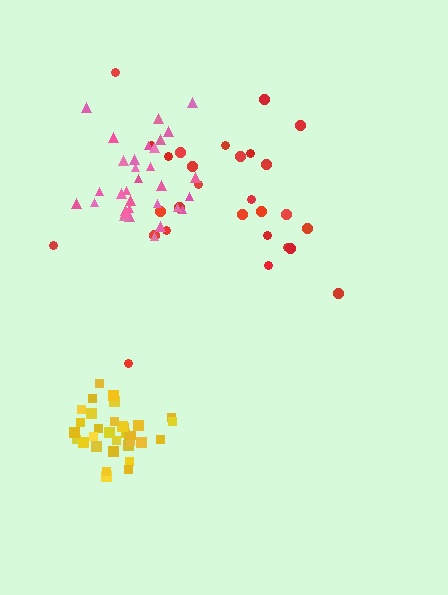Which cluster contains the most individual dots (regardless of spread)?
Yellow (33).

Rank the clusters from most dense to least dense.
yellow, pink, red.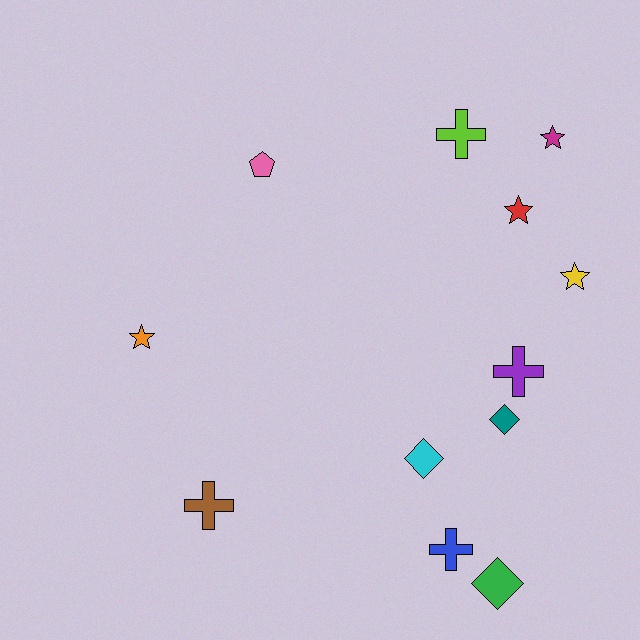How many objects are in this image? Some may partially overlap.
There are 12 objects.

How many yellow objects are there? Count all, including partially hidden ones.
There is 1 yellow object.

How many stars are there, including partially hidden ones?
There are 4 stars.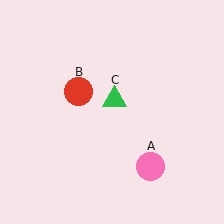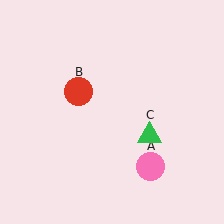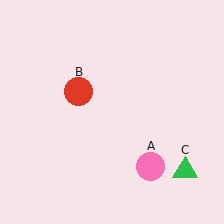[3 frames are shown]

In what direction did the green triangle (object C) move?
The green triangle (object C) moved down and to the right.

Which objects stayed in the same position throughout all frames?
Pink circle (object A) and red circle (object B) remained stationary.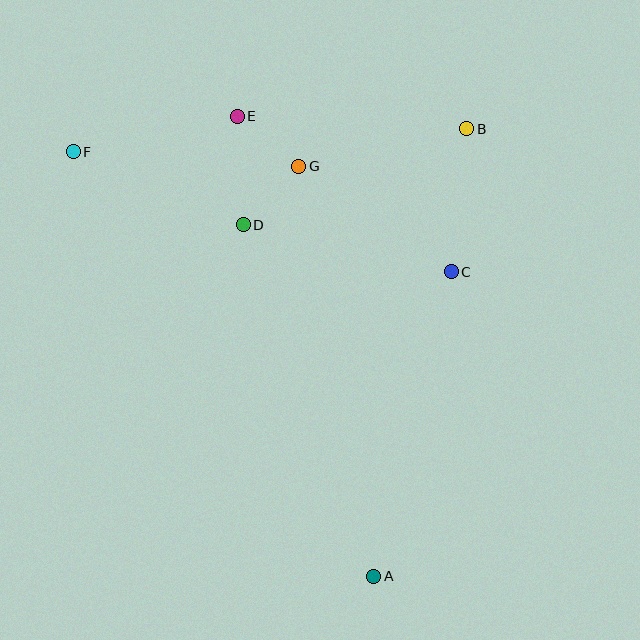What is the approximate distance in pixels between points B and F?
The distance between B and F is approximately 394 pixels.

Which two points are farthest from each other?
Points A and F are farthest from each other.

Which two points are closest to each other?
Points E and G are closest to each other.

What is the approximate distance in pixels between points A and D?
The distance between A and D is approximately 375 pixels.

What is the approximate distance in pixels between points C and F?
The distance between C and F is approximately 396 pixels.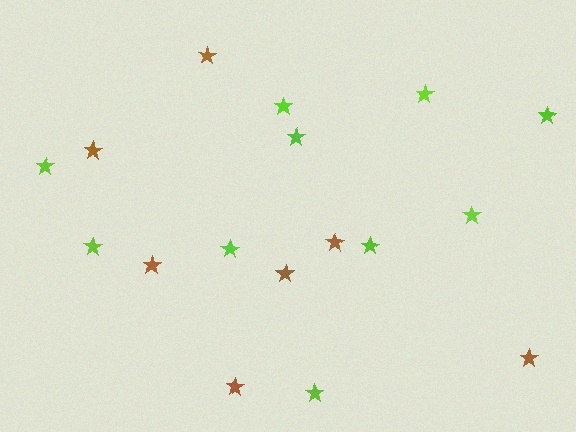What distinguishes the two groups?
There are 2 groups: one group of brown stars (7) and one group of lime stars (10).